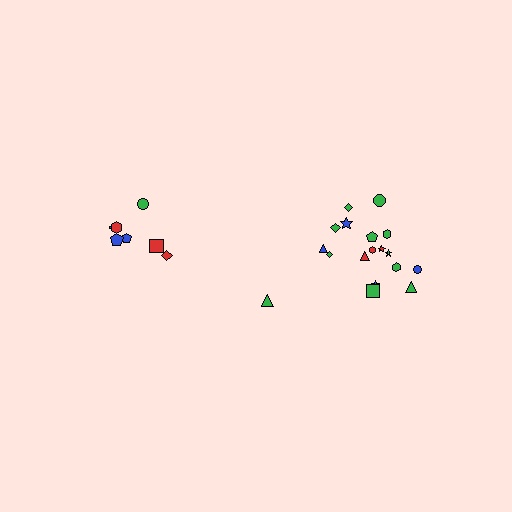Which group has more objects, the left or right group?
The right group.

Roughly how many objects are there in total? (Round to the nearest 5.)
Roughly 25 objects in total.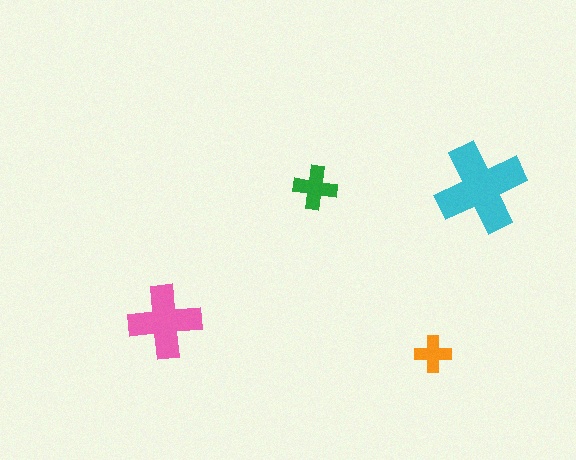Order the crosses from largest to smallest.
the cyan one, the pink one, the green one, the orange one.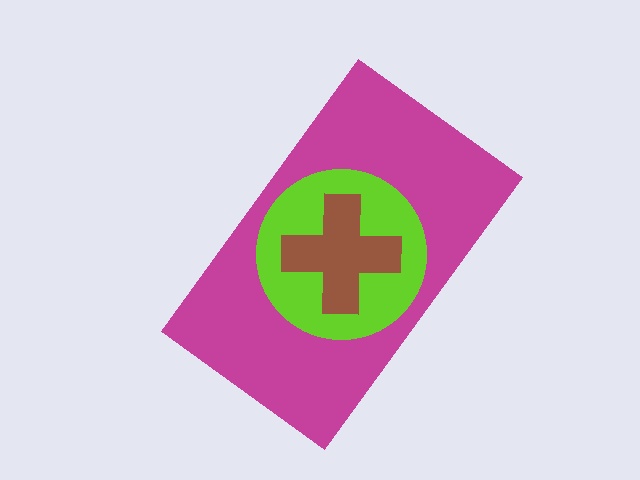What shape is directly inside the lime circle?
The brown cross.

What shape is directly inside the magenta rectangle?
The lime circle.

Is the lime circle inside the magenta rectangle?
Yes.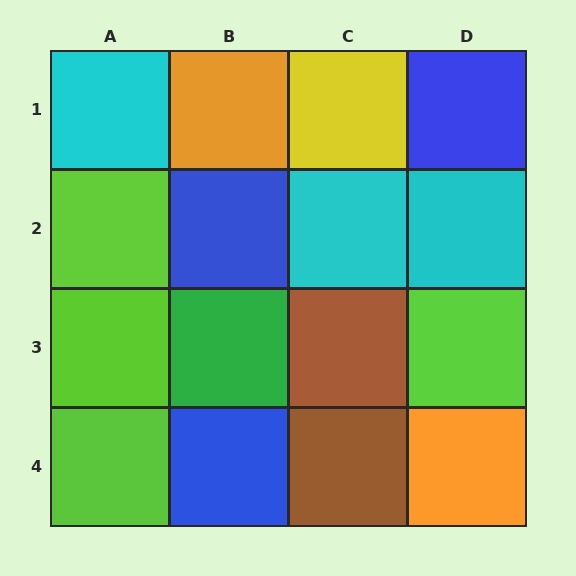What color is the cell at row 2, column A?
Lime.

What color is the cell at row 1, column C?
Yellow.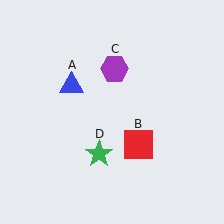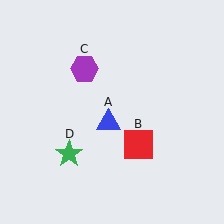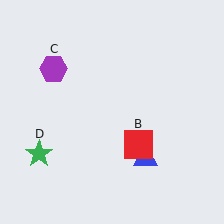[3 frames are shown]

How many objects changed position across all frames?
3 objects changed position: blue triangle (object A), purple hexagon (object C), green star (object D).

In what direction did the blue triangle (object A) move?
The blue triangle (object A) moved down and to the right.